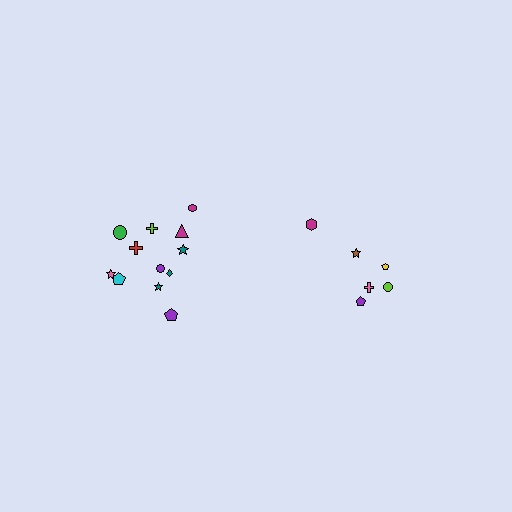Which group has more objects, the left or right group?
The left group.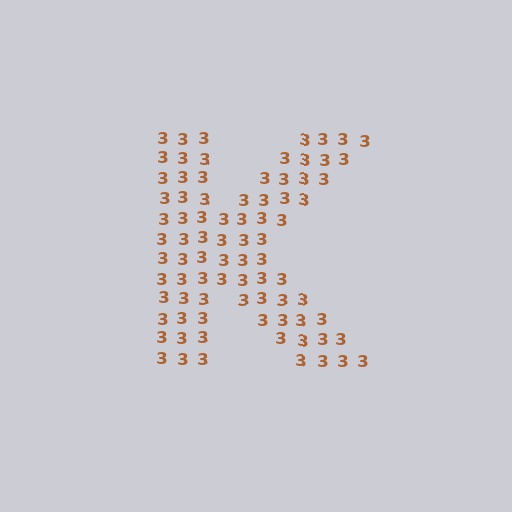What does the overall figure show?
The overall figure shows the letter K.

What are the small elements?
The small elements are digit 3's.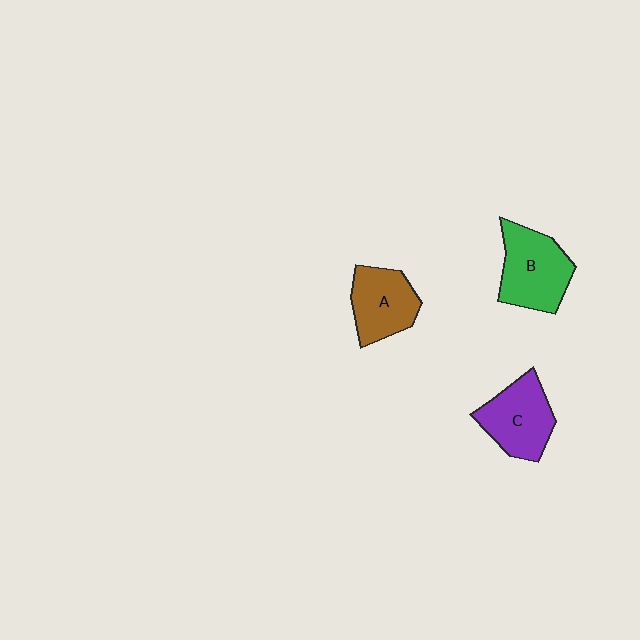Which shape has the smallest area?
Shape A (brown).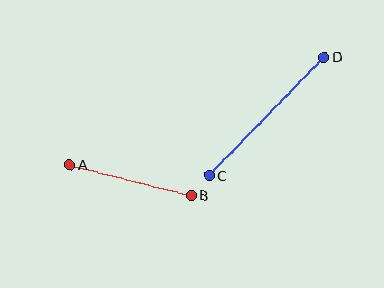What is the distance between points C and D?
The distance is approximately 164 pixels.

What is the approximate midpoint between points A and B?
The midpoint is at approximately (131, 180) pixels.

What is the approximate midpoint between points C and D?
The midpoint is at approximately (267, 116) pixels.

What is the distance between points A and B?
The distance is approximately 125 pixels.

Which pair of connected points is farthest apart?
Points C and D are farthest apart.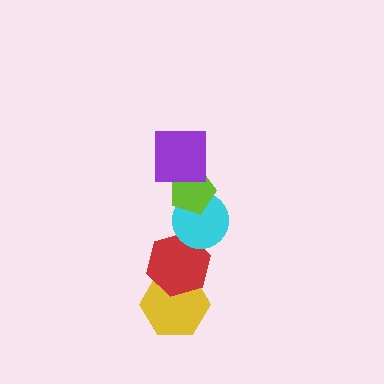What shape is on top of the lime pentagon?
The purple square is on top of the lime pentagon.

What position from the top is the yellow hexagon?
The yellow hexagon is 5th from the top.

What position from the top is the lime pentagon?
The lime pentagon is 2nd from the top.